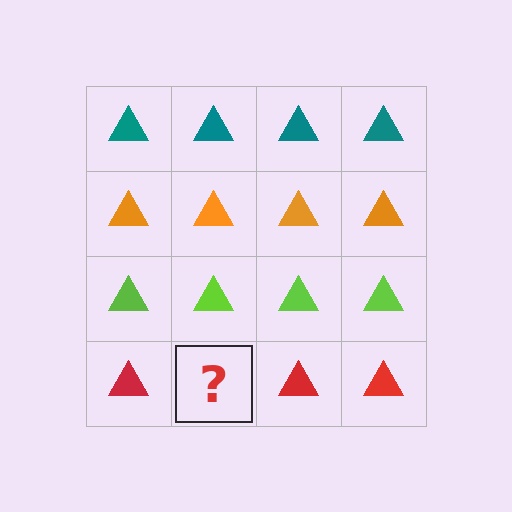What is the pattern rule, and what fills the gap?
The rule is that each row has a consistent color. The gap should be filled with a red triangle.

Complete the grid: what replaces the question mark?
The question mark should be replaced with a red triangle.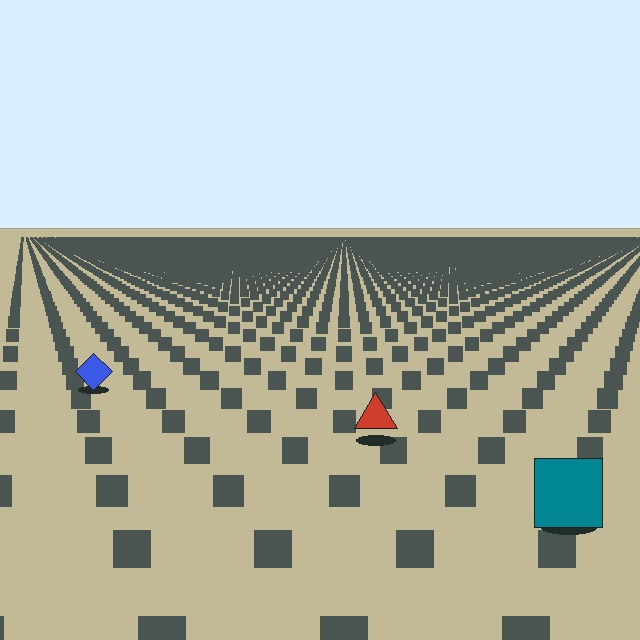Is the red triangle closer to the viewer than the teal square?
No. The teal square is closer — you can tell from the texture gradient: the ground texture is coarser near it.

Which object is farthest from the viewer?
The blue diamond is farthest from the viewer. It appears smaller and the ground texture around it is denser.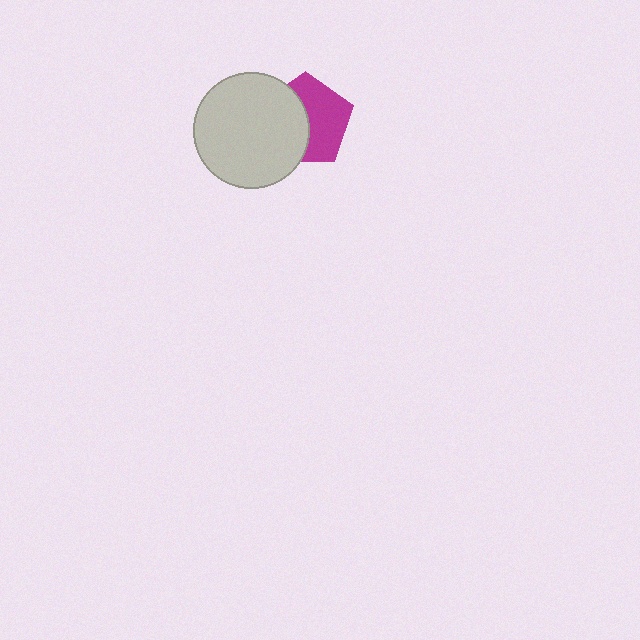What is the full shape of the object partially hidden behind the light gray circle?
The partially hidden object is a magenta pentagon.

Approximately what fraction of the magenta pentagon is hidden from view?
Roughly 47% of the magenta pentagon is hidden behind the light gray circle.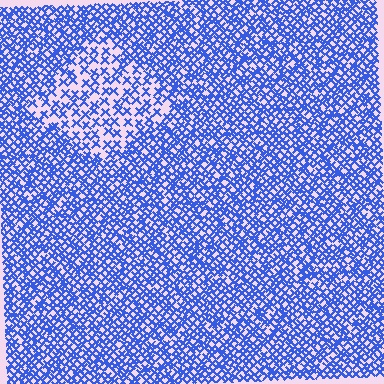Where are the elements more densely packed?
The elements are more densely packed outside the diamond boundary.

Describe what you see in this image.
The image contains small blue elements arranged at two different densities. A diamond-shaped region is visible where the elements are less densely packed than the surrounding area.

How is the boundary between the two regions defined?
The boundary is defined by a change in element density (approximately 1.9x ratio). All elements are the same color, size, and shape.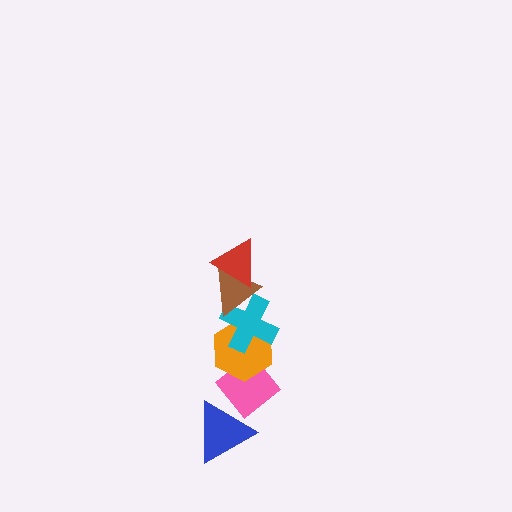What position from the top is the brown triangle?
The brown triangle is 2nd from the top.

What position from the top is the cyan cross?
The cyan cross is 3rd from the top.